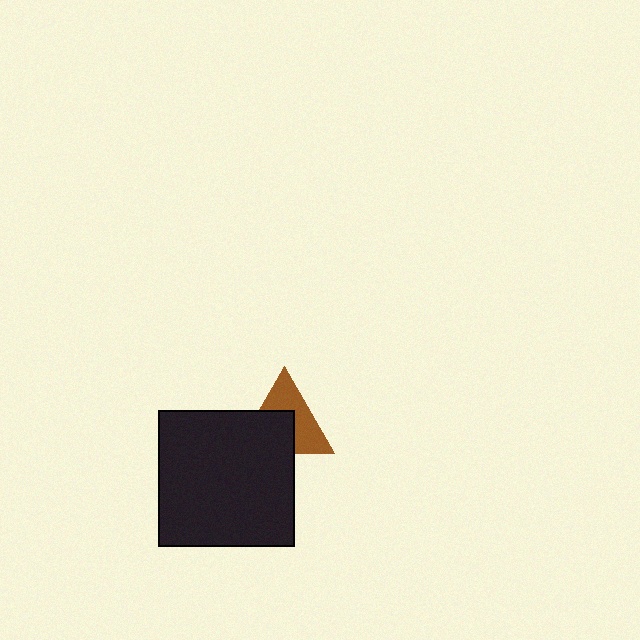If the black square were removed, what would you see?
You would see the complete brown triangle.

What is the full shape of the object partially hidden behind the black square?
The partially hidden object is a brown triangle.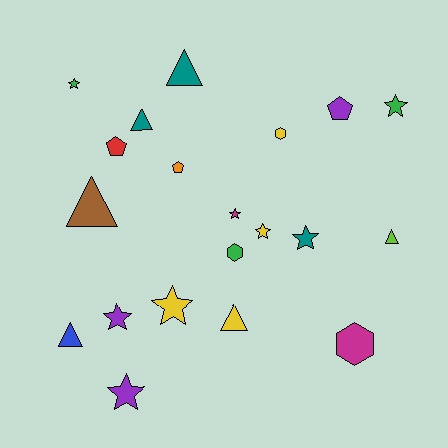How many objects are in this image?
There are 20 objects.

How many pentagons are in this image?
There are 3 pentagons.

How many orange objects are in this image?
There is 1 orange object.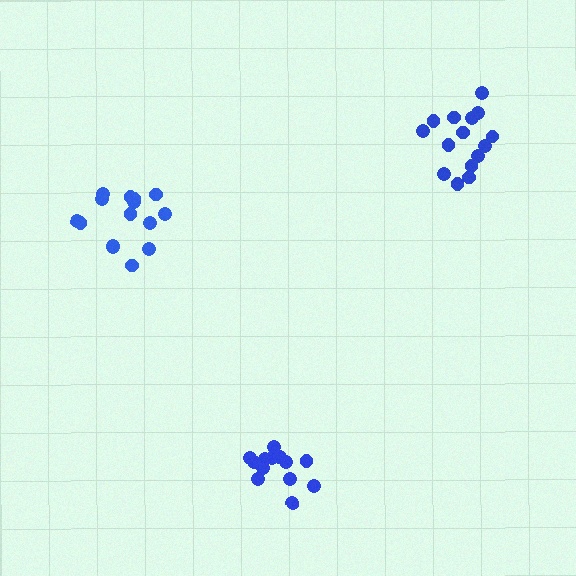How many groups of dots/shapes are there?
There are 3 groups.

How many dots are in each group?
Group 1: 15 dots, Group 2: 15 dots, Group 3: 14 dots (44 total).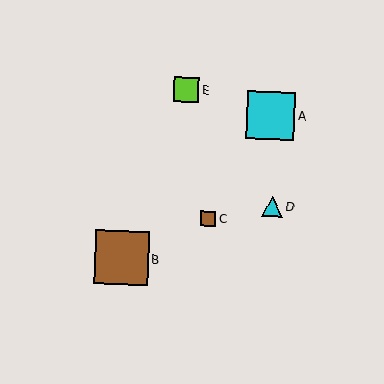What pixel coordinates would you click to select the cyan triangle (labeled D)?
Click at (272, 207) to select the cyan triangle D.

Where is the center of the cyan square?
The center of the cyan square is at (271, 115).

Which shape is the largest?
The brown square (labeled B) is the largest.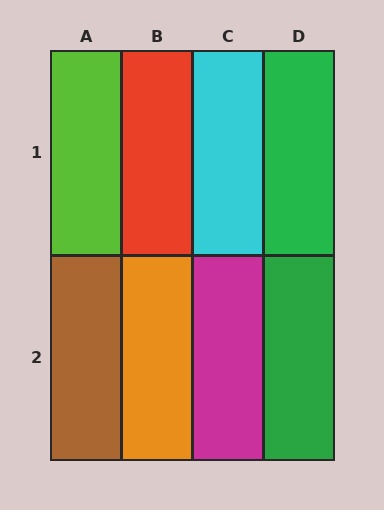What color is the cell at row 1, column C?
Cyan.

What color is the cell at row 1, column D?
Green.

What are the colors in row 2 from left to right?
Brown, orange, magenta, green.